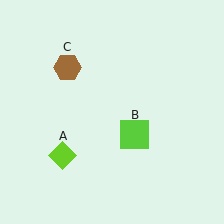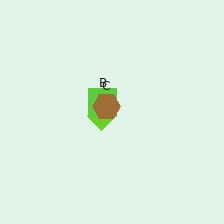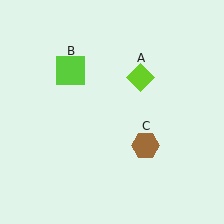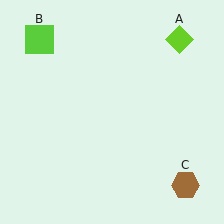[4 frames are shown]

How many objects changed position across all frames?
3 objects changed position: lime diamond (object A), lime square (object B), brown hexagon (object C).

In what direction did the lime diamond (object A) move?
The lime diamond (object A) moved up and to the right.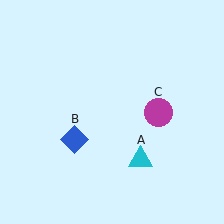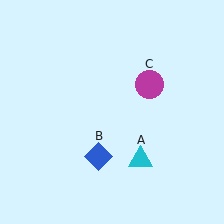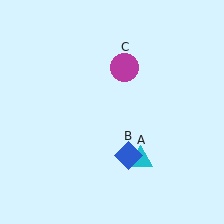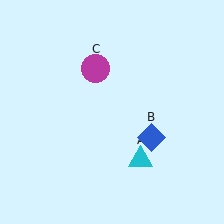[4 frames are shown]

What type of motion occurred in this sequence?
The blue diamond (object B), magenta circle (object C) rotated counterclockwise around the center of the scene.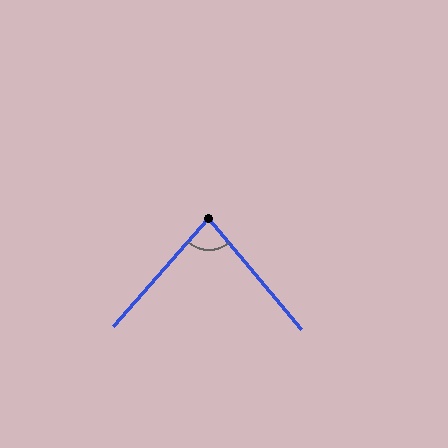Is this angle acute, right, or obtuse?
It is acute.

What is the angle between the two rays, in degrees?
Approximately 82 degrees.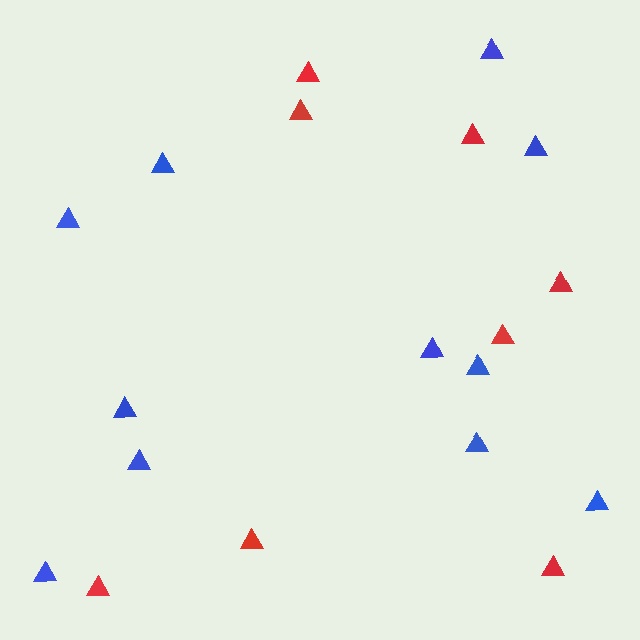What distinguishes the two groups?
There are 2 groups: one group of red triangles (8) and one group of blue triangles (11).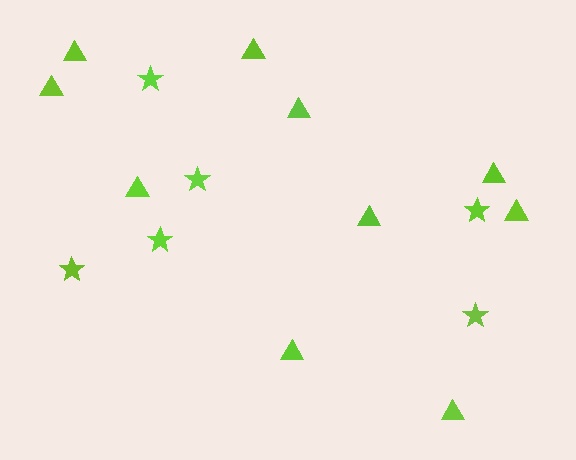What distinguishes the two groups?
There are 2 groups: one group of triangles (10) and one group of stars (6).